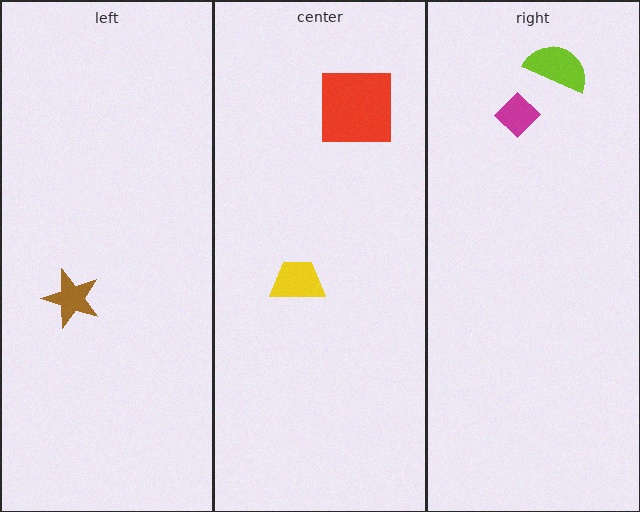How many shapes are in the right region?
2.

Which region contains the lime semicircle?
The right region.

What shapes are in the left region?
The brown star.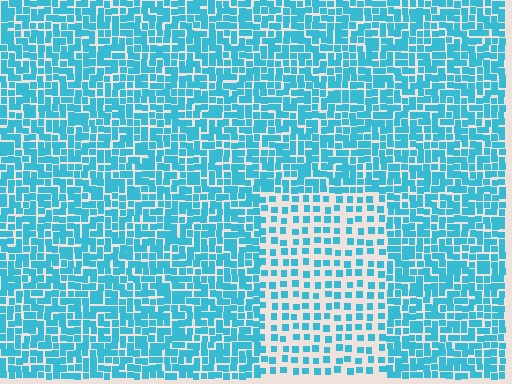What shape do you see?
I see a rectangle.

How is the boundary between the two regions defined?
The boundary is defined by a change in element density (approximately 2.1x ratio). All elements are the same color, size, and shape.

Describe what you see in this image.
The image contains small cyan elements arranged at two different densities. A rectangle-shaped region is visible where the elements are less densely packed than the surrounding area.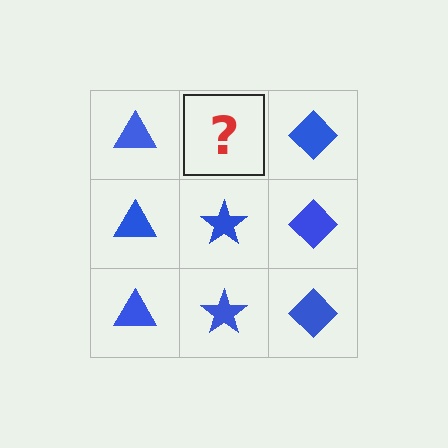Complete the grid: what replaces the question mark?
The question mark should be replaced with a blue star.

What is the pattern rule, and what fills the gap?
The rule is that each column has a consistent shape. The gap should be filled with a blue star.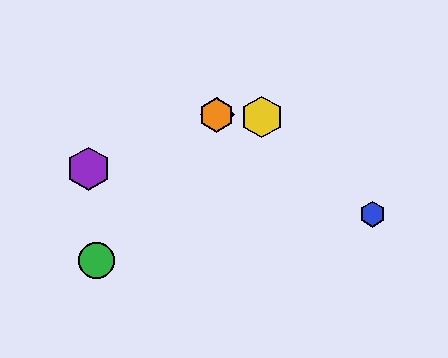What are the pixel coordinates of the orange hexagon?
The orange hexagon is at (217, 115).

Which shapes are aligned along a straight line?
The red diamond, the green circle, the orange hexagon are aligned along a straight line.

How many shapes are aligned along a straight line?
3 shapes (the red diamond, the green circle, the orange hexagon) are aligned along a straight line.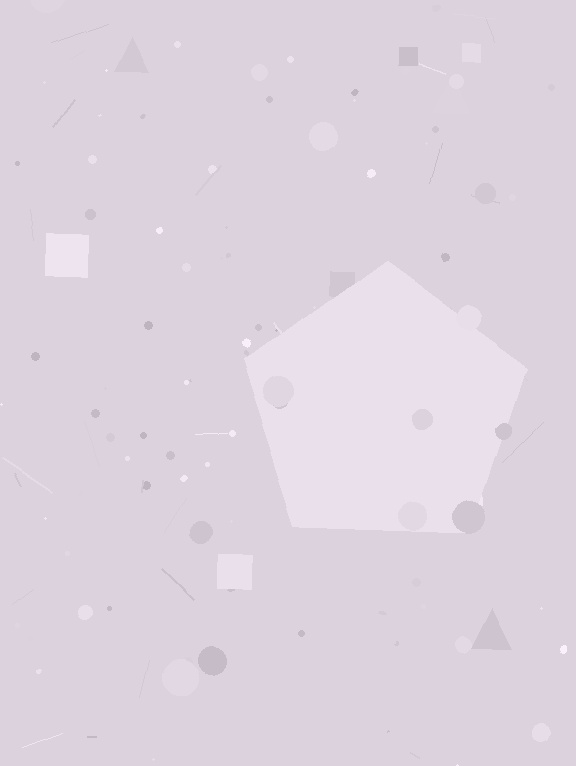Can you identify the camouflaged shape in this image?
The camouflaged shape is a pentagon.